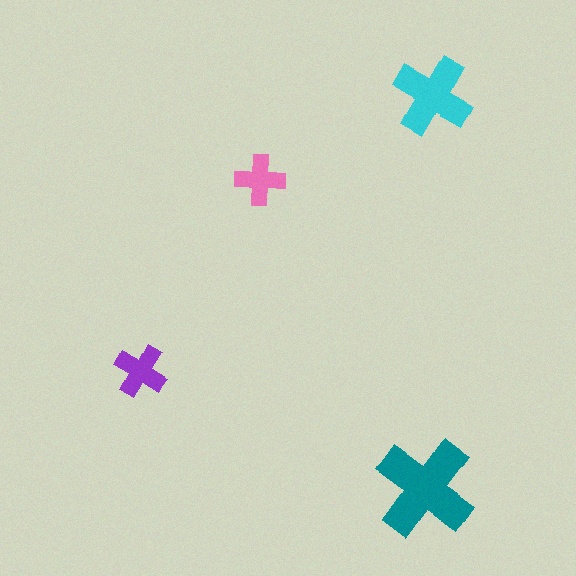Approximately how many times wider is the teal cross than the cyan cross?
About 1.5 times wider.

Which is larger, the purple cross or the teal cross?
The teal one.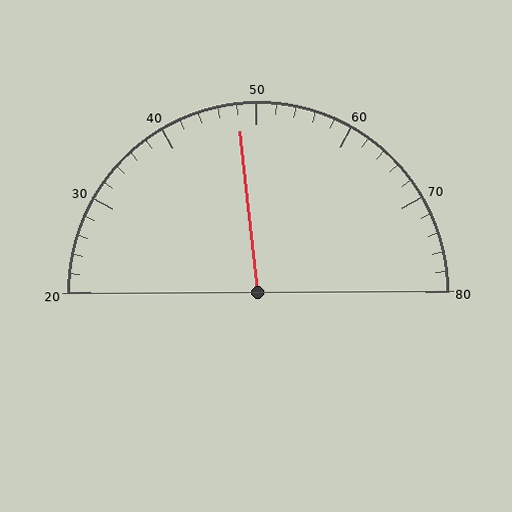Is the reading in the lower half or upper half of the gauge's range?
The reading is in the lower half of the range (20 to 80).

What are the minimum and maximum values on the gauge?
The gauge ranges from 20 to 80.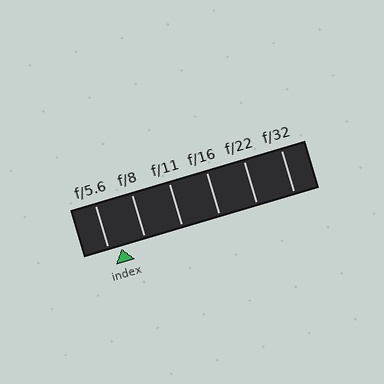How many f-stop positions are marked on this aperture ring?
There are 6 f-stop positions marked.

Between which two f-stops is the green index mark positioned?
The index mark is between f/5.6 and f/8.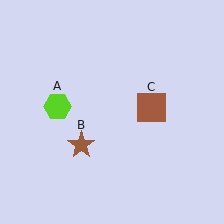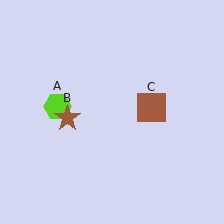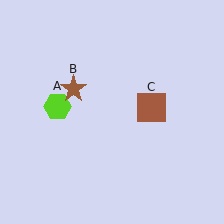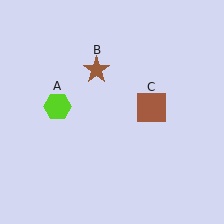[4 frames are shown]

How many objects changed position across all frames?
1 object changed position: brown star (object B).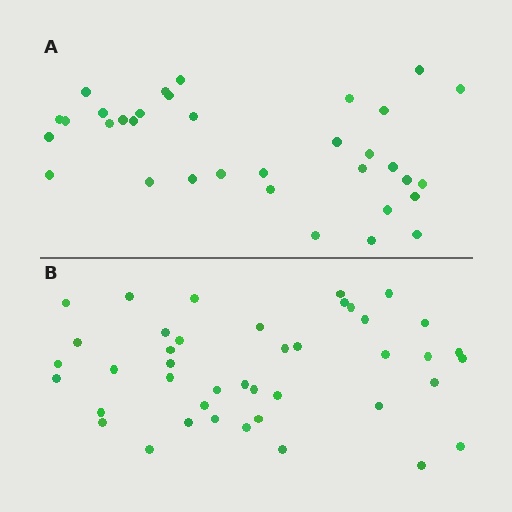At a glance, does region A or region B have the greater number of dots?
Region B (the bottom region) has more dots.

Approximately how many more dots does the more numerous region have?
Region B has roughly 8 or so more dots than region A.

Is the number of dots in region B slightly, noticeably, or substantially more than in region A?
Region B has only slightly more — the two regions are fairly close. The ratio is roughly 1.2 to 1.